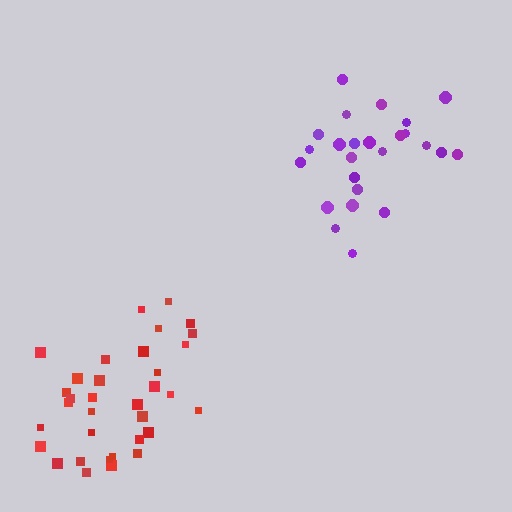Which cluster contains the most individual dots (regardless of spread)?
Red (34).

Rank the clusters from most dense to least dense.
purple, red.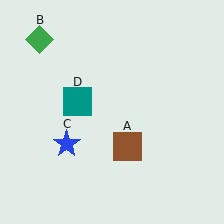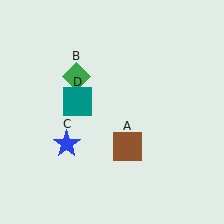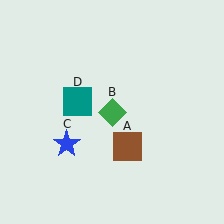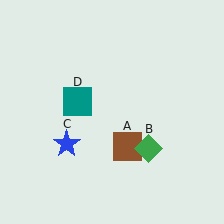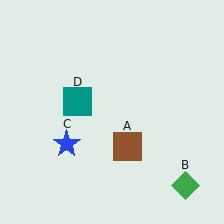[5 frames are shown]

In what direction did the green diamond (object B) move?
The green diamond (object B) moved down and to the right.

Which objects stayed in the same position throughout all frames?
Brown square (object A) and blue star (object C) and teal square (object D) remained stationary.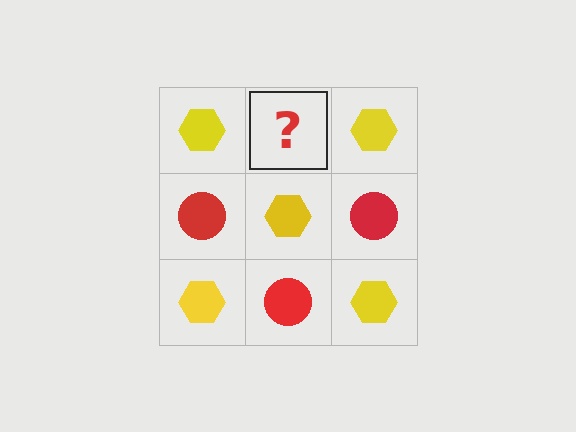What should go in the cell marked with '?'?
The missing cell should contain a red circle.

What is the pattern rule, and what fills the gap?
The rule is that it alternates yellow hexagon and red circle in a checkerboard pattern. The gap should be filled with a red circle.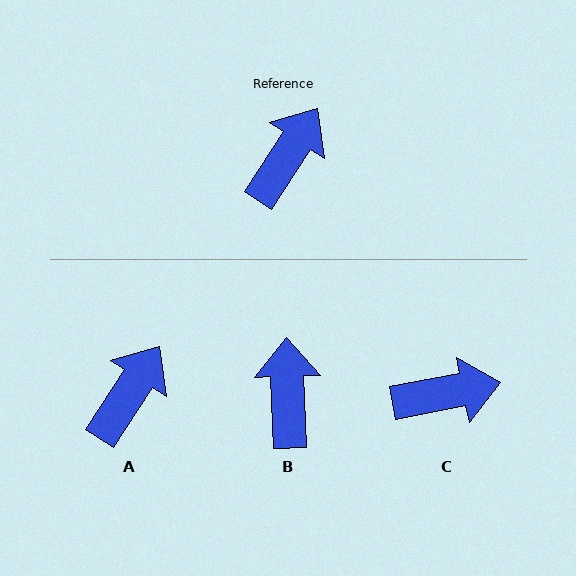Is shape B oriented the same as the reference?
No, it is off by about 35 degrees.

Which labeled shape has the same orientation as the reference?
A.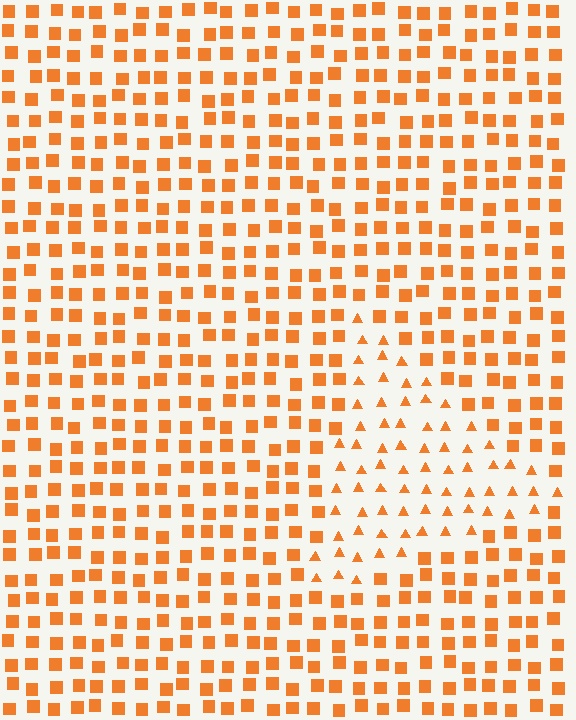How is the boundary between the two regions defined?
The boundary is defined by a change in element shape: triangles inside vs. squares outside. All elements share the same color and spacing.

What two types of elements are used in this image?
The image uses triangles inside the triangle region and squares outside it.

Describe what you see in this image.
The image is filled with small orange elements arranged in a uniform grid. A triangle-shaped region contains triangles, while the surrounding area contains squares. The boundary is defined purely by the change in element shape.